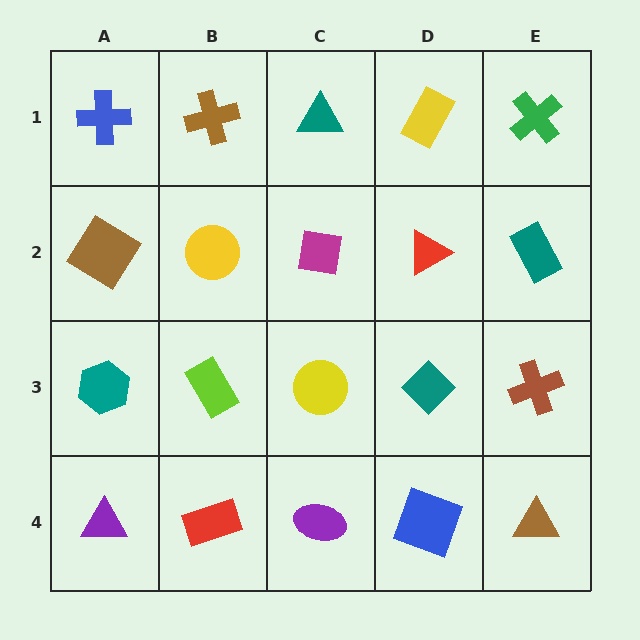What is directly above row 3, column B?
A yellow circle.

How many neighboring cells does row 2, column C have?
4.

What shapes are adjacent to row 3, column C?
A magenta square (row 2, column C), a purple ellipse (row 4, column C), a lime rectangle (row 3, column B), a teal diamond (row 3, column D).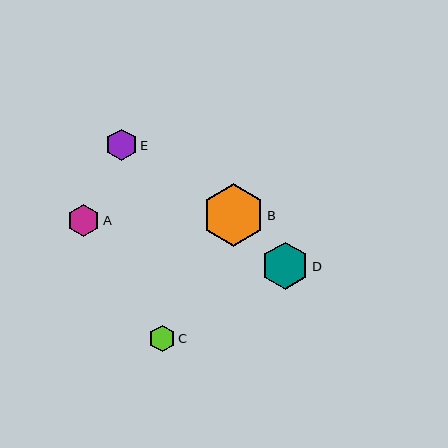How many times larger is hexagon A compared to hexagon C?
Hexagon A is approximately 1.2 times the size of hexagon C.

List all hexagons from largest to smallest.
From largest to smallest: B, D, A, E, C.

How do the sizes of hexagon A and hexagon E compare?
Hexagon A and hexagon E are approximately the same size.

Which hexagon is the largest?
Hexagon B is the largest with a size of approximately 62 pixels.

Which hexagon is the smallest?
Hexagon C is the smallest with a size of approximately 26 pixels.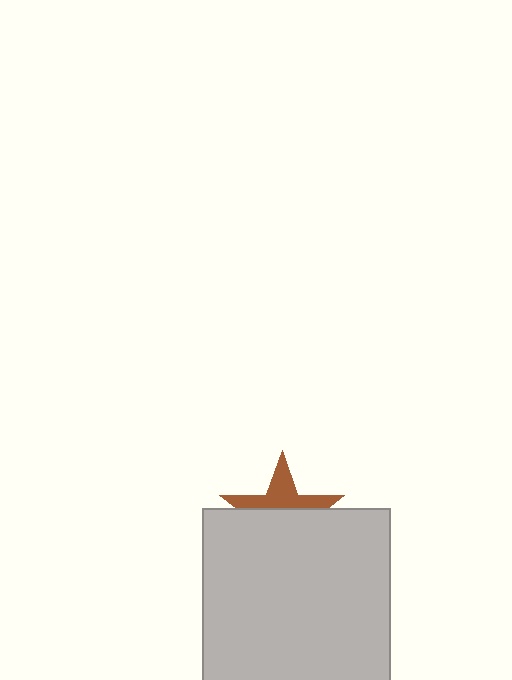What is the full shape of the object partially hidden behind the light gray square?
The partially hidden object is a brown star.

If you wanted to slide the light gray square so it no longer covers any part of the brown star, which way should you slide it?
Slide it down — that is the most direct way to separate the two shapes.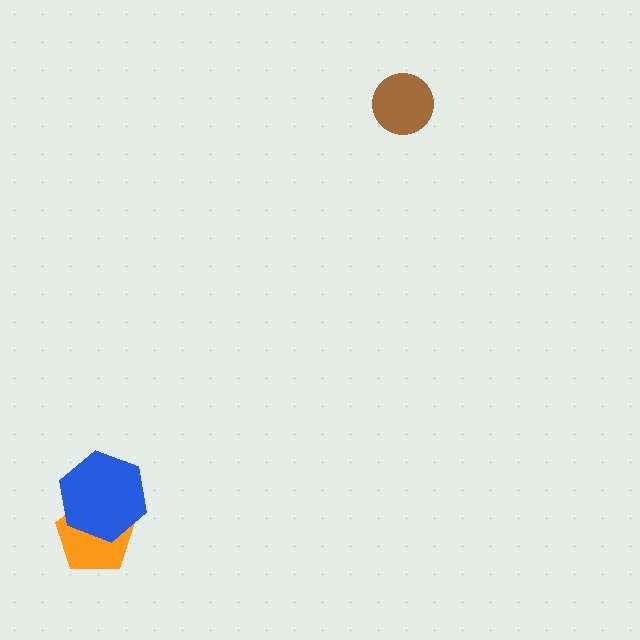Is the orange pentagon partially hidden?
Yes, it is partially covered by another shape.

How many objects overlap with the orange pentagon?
1 object overlaps with the orange pentagon.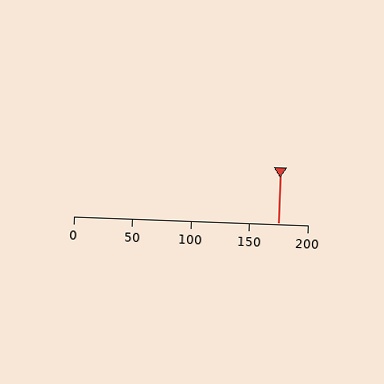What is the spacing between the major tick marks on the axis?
The major ticks are spaced 50 apart.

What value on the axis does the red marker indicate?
The marker indicates approximately 175.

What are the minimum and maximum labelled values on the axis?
The axis runs from 0 to 200.